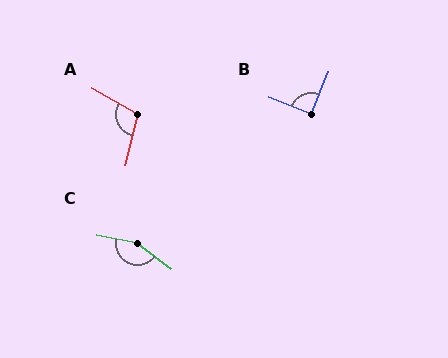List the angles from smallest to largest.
B (90°), A (106°), C (155°).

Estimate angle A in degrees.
Approximately 106 degrees.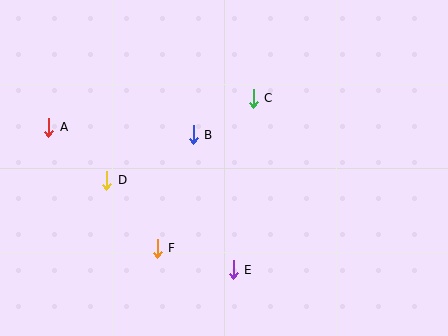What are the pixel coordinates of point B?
Point B is at (193, 135).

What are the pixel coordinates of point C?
Point C is at (253, 98).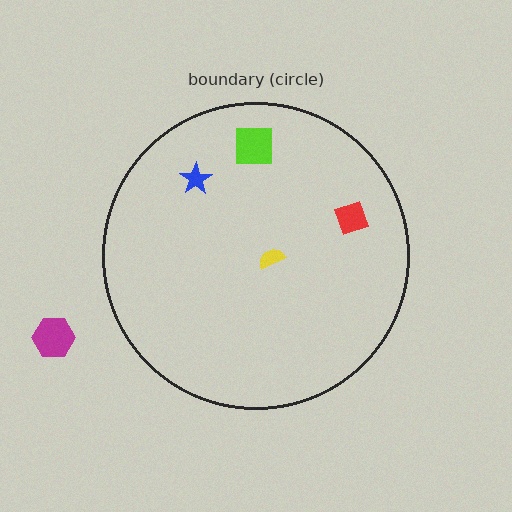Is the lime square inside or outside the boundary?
Inside.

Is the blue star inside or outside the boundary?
Inside.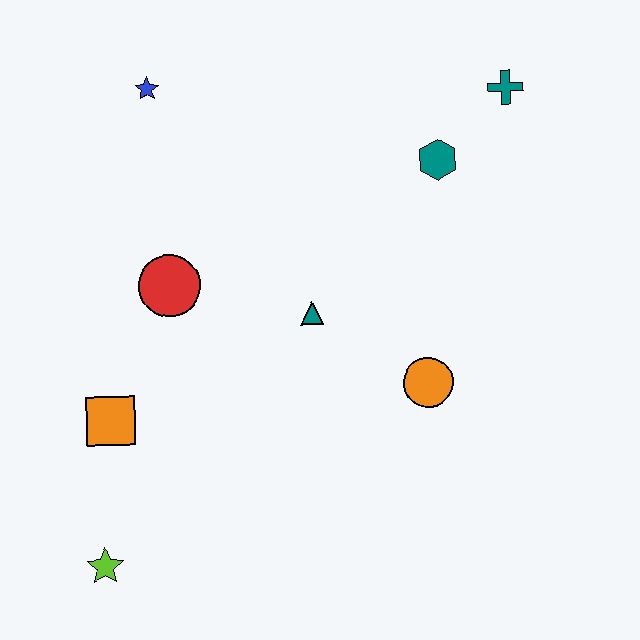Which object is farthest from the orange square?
The teal cross is farthest from the orange square.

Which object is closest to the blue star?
The red circle is closest to the blue star.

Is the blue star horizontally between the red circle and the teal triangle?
No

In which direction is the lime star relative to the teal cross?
The lime star is below the teal cross.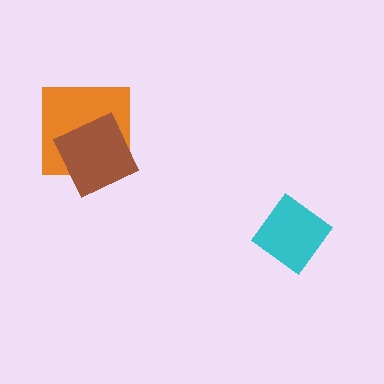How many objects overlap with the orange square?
1 object overlaps with the orange square.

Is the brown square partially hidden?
No, no other shape covers it.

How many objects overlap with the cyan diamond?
0 objects overlap with the cyan diamond.